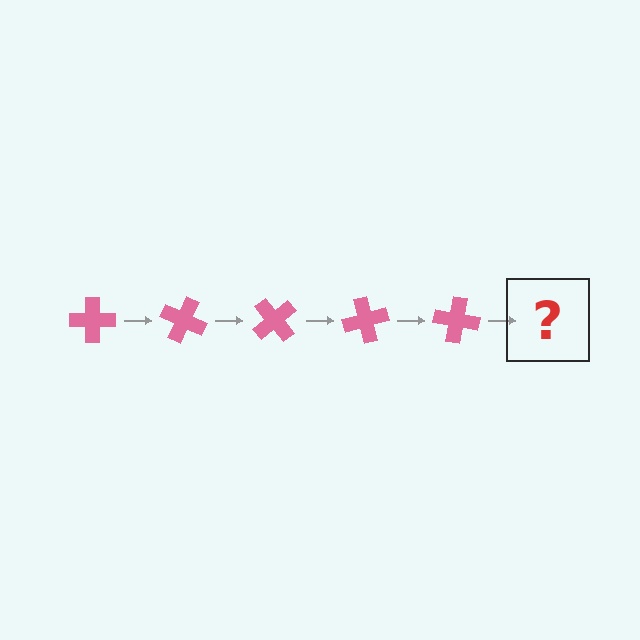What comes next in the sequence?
The next element should be a pink cross rotated 125 degrees.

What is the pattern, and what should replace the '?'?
The pattern is that the cross rotates 25 degrees each step. The '?' should be a pink cross rotated 125 degrees.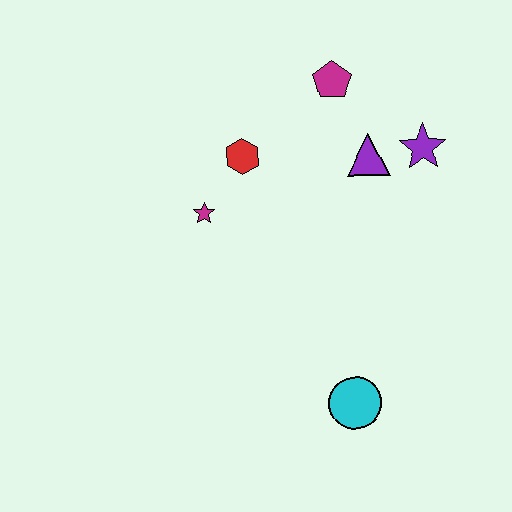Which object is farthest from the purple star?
The cyan circle is farthest from the purple star.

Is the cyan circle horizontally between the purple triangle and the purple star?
No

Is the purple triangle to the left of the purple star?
Yes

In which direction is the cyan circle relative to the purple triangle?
The cyan circle is below the purple triangle.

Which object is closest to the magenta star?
The red hexagon is closest to the magenta star.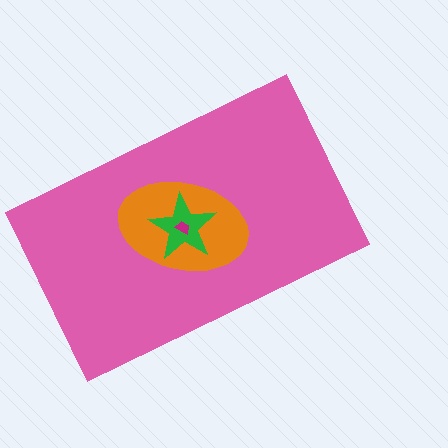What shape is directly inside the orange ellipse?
The green star.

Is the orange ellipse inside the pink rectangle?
Yes.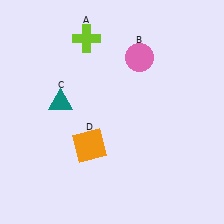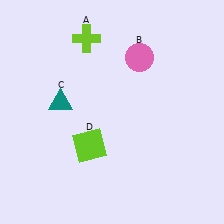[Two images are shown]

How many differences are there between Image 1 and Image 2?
There is 1 difference between the two images.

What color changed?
The square (D) changed from orange in Image 1 to lime in Image 2.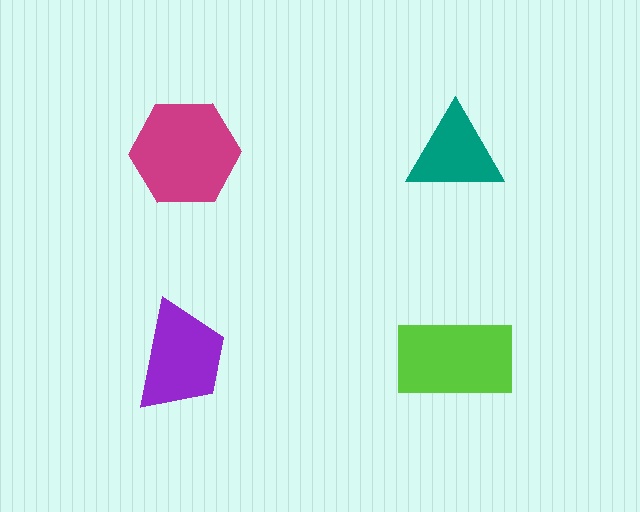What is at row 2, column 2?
A lime rectangle.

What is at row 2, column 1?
A purple trapezoid.